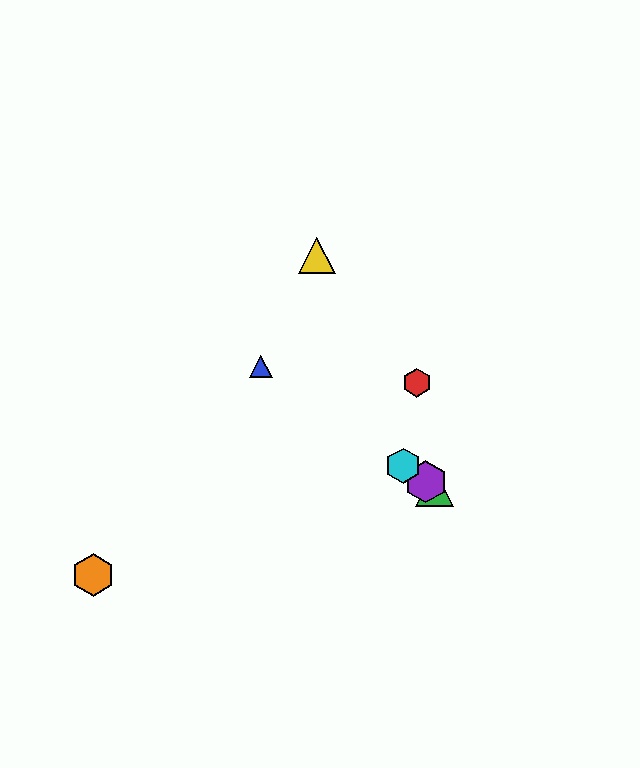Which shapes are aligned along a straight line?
The blue triangle, the green triangle, the purple hexagon, the cyan hexagon are aligned along a straight line.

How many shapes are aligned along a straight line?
4 shapes (the blue triangle, the green triangle, the purple hexagon, the cyan hexagon) are aligned along a straight line.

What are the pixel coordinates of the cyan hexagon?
The cyan hexagon is at (403, 466).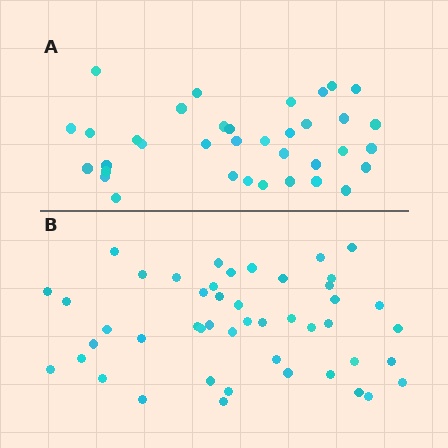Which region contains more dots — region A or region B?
Region B (the bottom region) has more dots.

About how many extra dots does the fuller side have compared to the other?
Region B has roughly 12 or so more dots than region A.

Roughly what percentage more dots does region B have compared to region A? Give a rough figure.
About 30% more.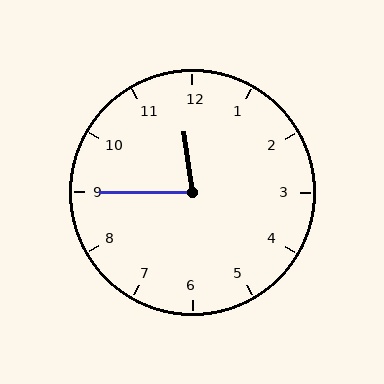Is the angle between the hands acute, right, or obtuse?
It is acute.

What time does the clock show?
11:45.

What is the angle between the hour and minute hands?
Approximately 82 degrees.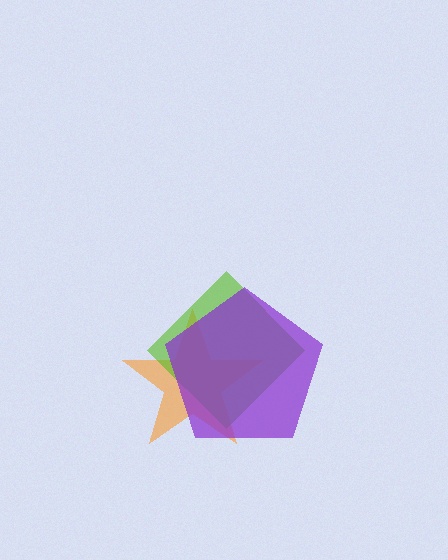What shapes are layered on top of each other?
The layered shapes are: an orange star, a lime diamond, a purple pentagon.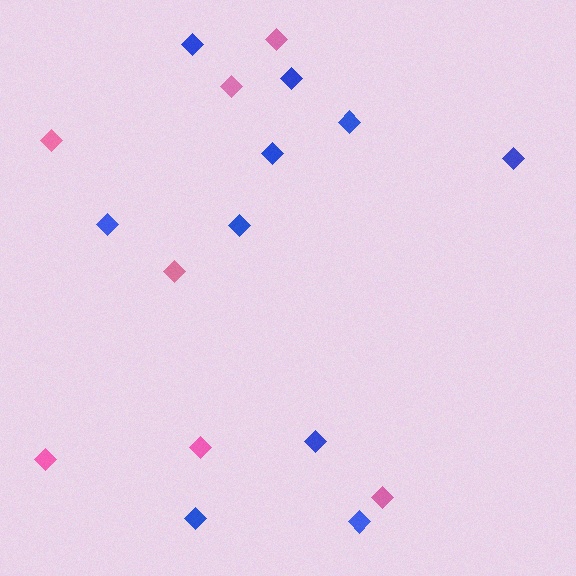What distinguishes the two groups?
There are 2 groups: one group of pink diamonds (7) and one group of blue diamonds (10).